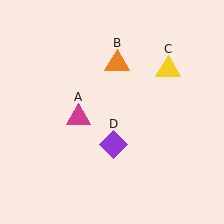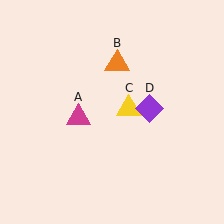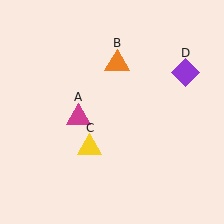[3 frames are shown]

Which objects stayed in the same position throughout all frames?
Magenta triangle (object A) and orange triangle (object B) remained stationary.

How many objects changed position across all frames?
2 objects changed position: yellow triangle (object C), purple diamond (object D).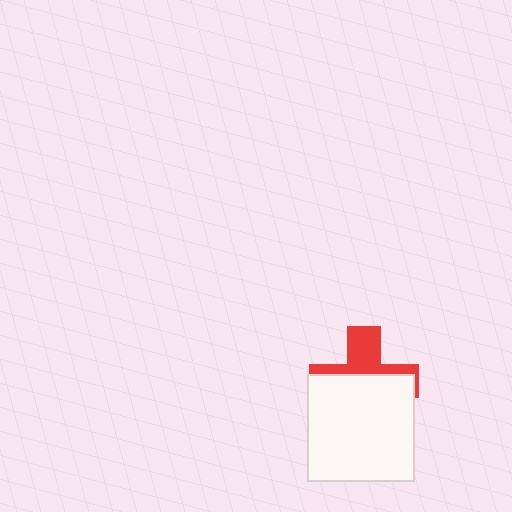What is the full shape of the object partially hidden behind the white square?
The partially hidden object is a red cross.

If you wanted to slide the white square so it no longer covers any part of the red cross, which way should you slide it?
Slide it down — that is the most direct way to separate the two shapes.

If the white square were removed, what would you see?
You would see the complete red cross.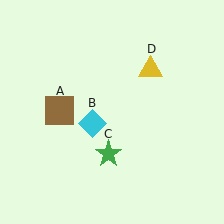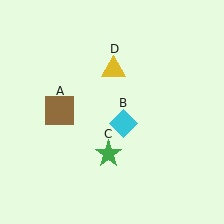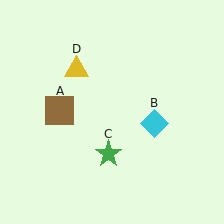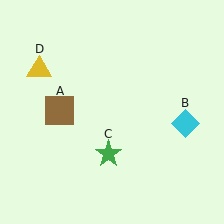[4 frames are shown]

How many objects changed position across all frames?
2 objects changed position: cyan diamond (object B), yellow triangle (object D).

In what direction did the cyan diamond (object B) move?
The cyan diamond (object B) moved right.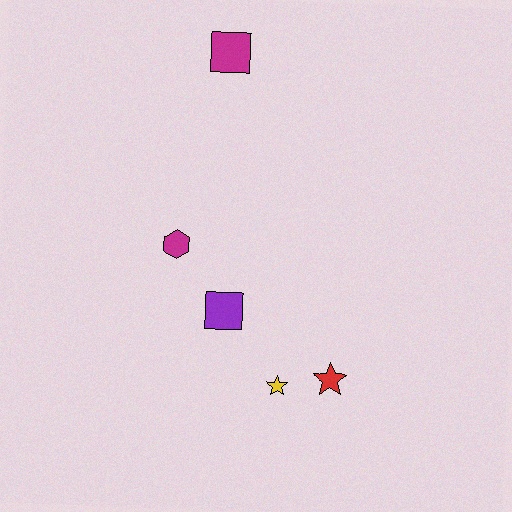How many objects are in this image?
There are 5 objects.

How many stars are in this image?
There are 2 stars.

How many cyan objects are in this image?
There are no cyan objects.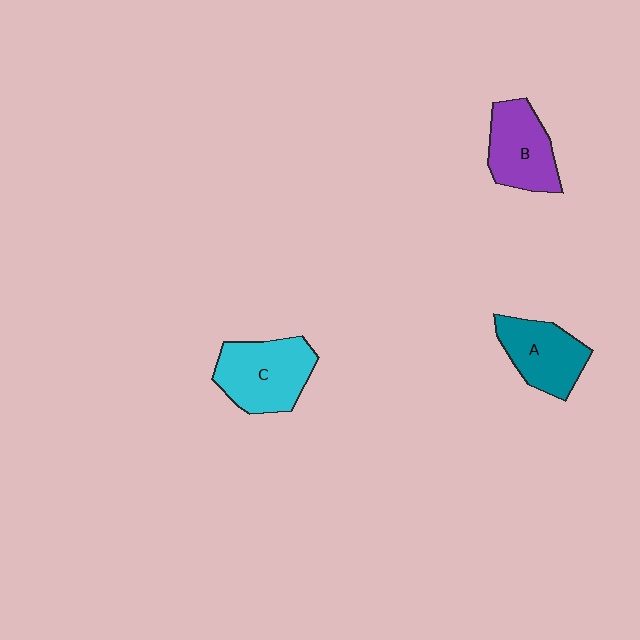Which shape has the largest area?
Shape C (cyan).